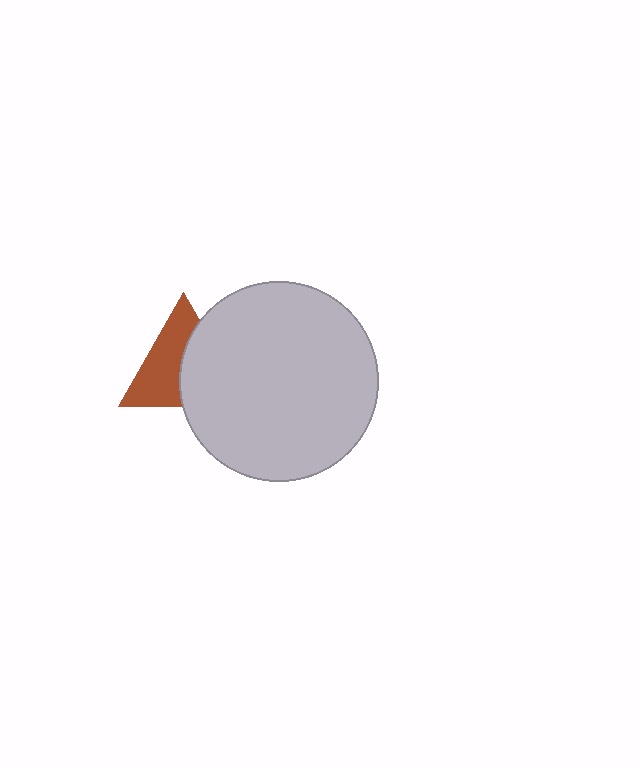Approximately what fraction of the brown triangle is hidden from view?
Roughly 47% of the brown triangle is hidden behind the light gray circle.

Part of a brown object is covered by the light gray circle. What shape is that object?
It is a triangle.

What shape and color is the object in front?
The object in front is a light gray circle.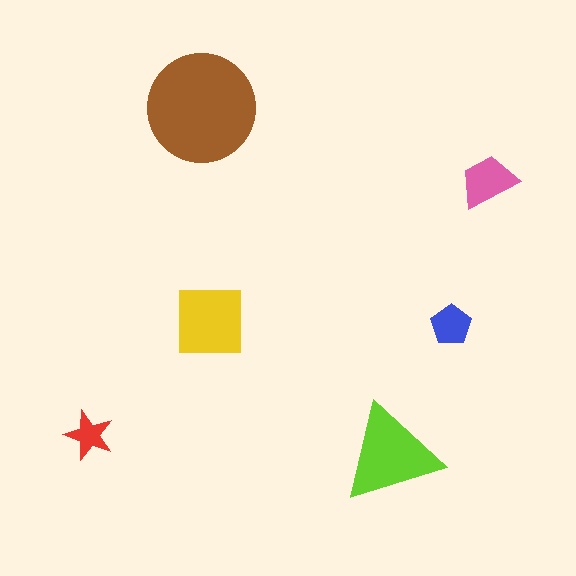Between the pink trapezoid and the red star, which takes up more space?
The pink trapezoid.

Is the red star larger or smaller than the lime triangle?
Smaller.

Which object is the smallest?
The red star.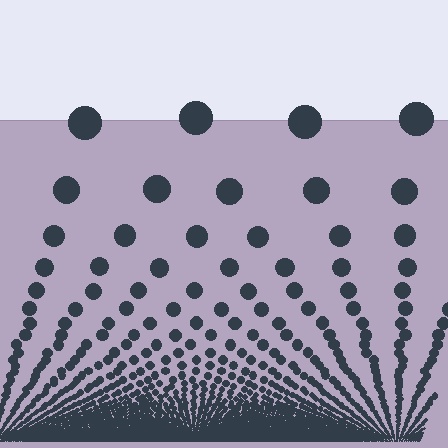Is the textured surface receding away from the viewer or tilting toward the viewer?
The surface appears to tilt toward the viewer. Texture elements get larger and sparser toward the top.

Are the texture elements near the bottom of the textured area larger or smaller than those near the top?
Smaller. The gradient is inverted — elements near the bottom are smaller and denser.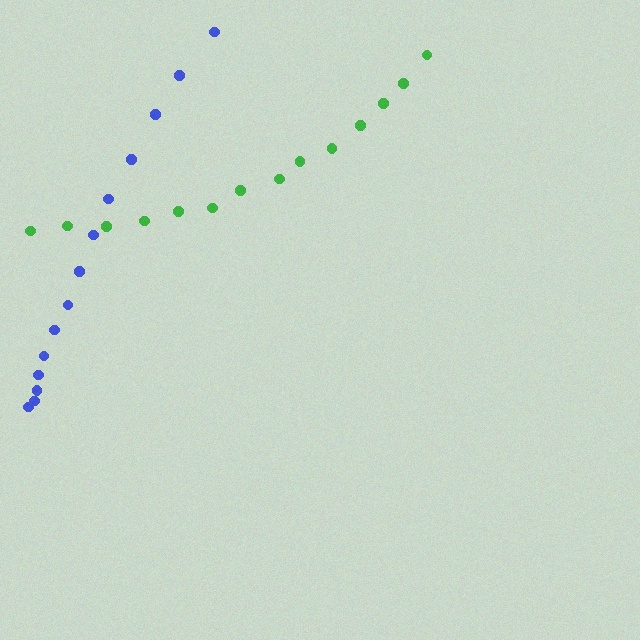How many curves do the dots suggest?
There are 2 distinct paths.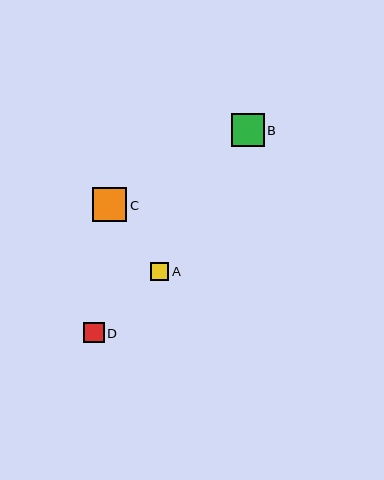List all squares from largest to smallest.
From largest to smallest: C, B, D, A.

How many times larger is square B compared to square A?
Square B is approximately 1.8 times the size of square A.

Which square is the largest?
Square C is the largest with a size of approximately 34 pixels.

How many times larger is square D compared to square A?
Square D is approximately 1.2 times the size of square A.